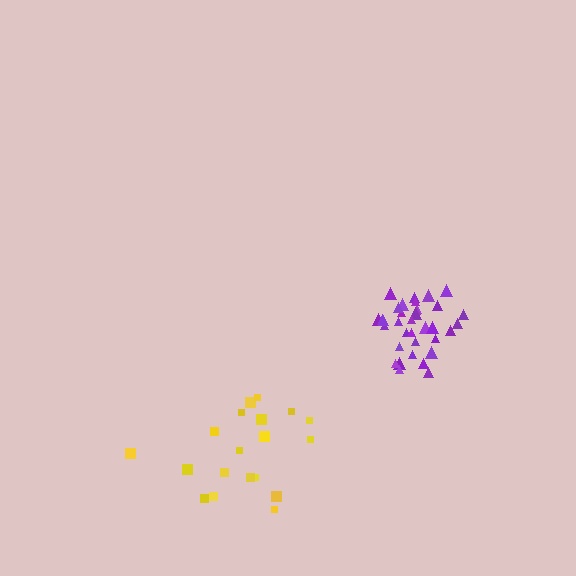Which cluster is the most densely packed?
Purple.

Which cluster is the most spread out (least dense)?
Yellow.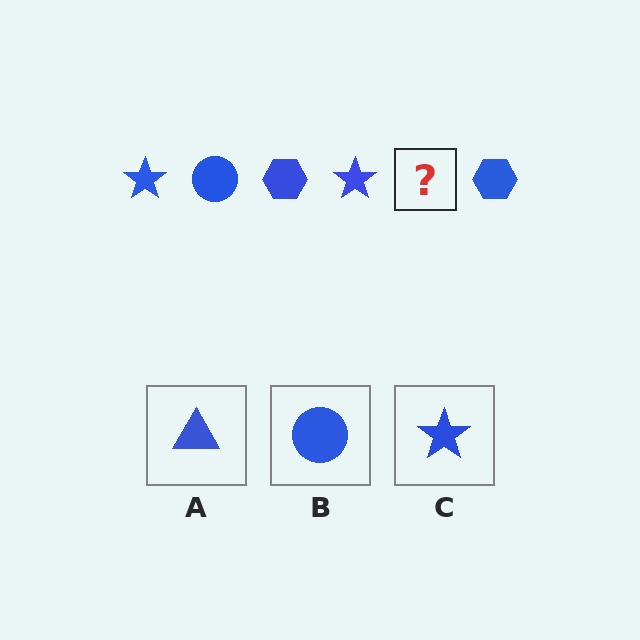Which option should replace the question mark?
Option B.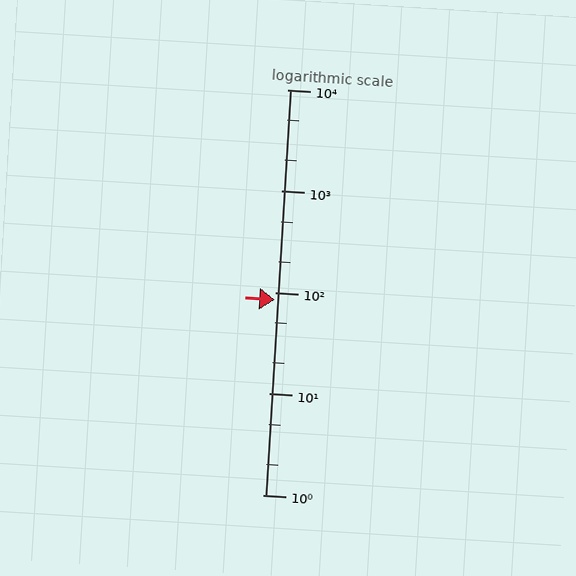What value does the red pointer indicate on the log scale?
The pointer indicates approximately 85.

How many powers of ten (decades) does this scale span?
The scale spans 4 decades, from 1 to 10000.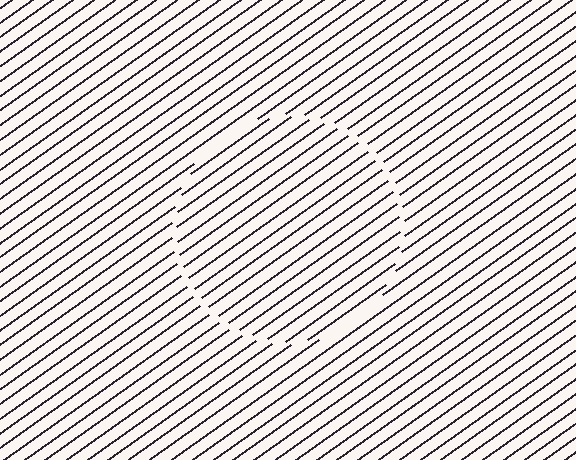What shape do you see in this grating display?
An illusory circle. The interior of the shape contains the same grating, shifted by half a period — the contour is defined by the phase discontinuity where line-ends from the inner and outer gratings abut.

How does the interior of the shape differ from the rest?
The interior of the shape contains the same grating, shifted by half a period — the contour is defined by the phase discontinuity where line-ends from the inner and outer gratings abut.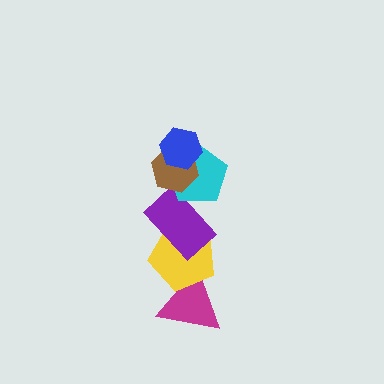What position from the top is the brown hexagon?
The brown hexagon is 2nd from the top.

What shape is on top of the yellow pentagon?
The purple rectangle is on top of the yellow pentagon.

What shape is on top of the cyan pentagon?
The brown hexagon is on top of the cyan pentagon.